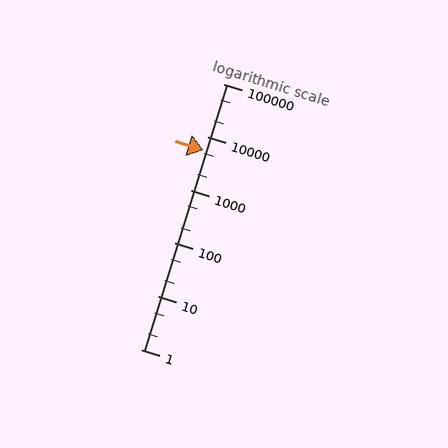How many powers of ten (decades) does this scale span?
The scale spans 5 decades, from 1 to 100000.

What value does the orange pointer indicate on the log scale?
The pointer indicates approximately 5700.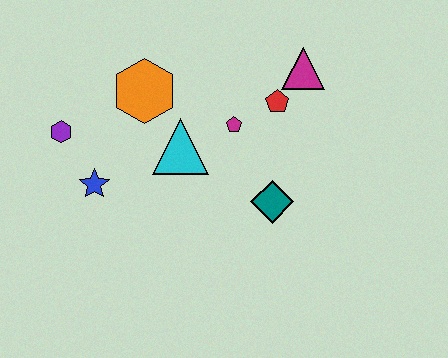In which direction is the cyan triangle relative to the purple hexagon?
The cyan triangle is to the right of the purple hexagon.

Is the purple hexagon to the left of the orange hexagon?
Yes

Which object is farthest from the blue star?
The magenta triangle is farthest from the blue star.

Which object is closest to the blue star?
The purple hexagon is closest to the blue star.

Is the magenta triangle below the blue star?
No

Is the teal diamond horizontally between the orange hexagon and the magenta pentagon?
No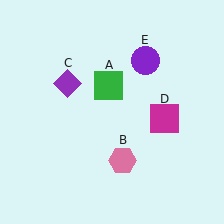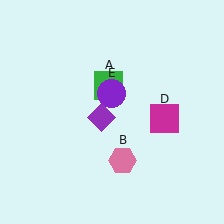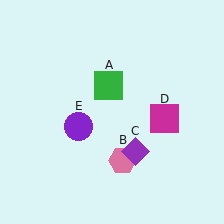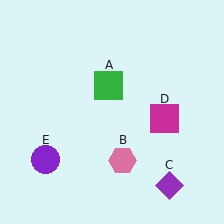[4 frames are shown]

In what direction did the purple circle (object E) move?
The purple circle (object E) moved down and to the left.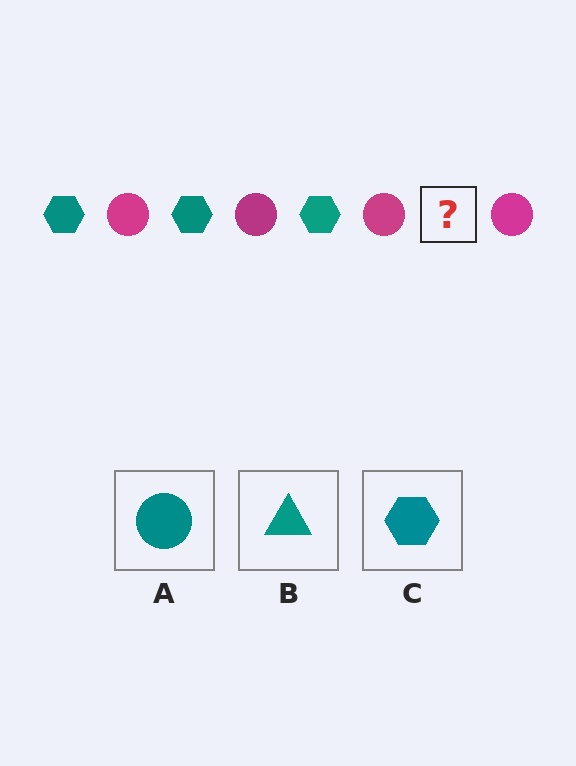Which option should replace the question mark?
Option C.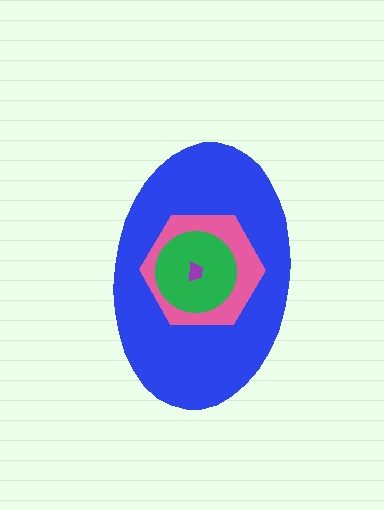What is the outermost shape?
The blue ellipse.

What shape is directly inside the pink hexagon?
The green circle.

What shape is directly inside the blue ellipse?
The pink hexagon.